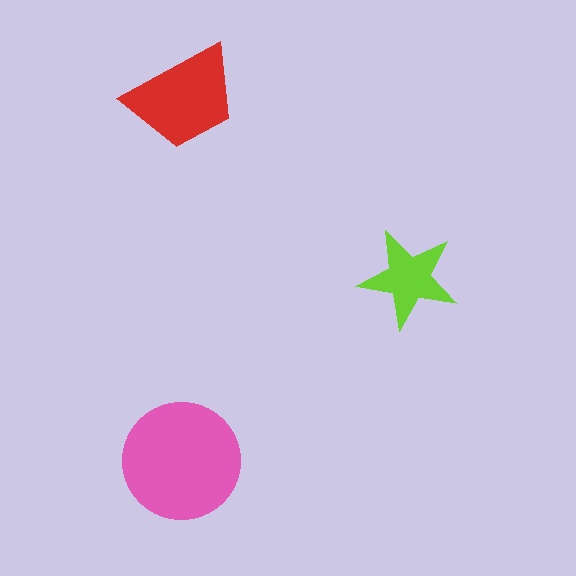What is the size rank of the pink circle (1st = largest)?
1st.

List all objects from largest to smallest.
The pink circle, the red trapezoid, the lime star.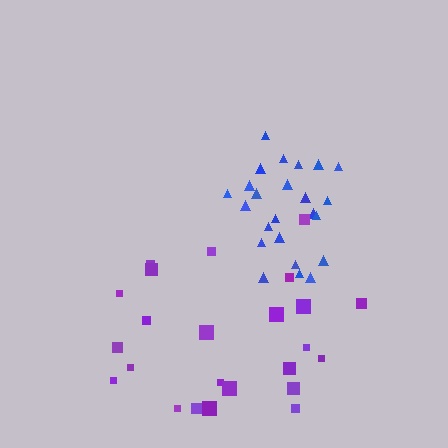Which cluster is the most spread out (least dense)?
Purple.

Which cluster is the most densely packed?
Blue.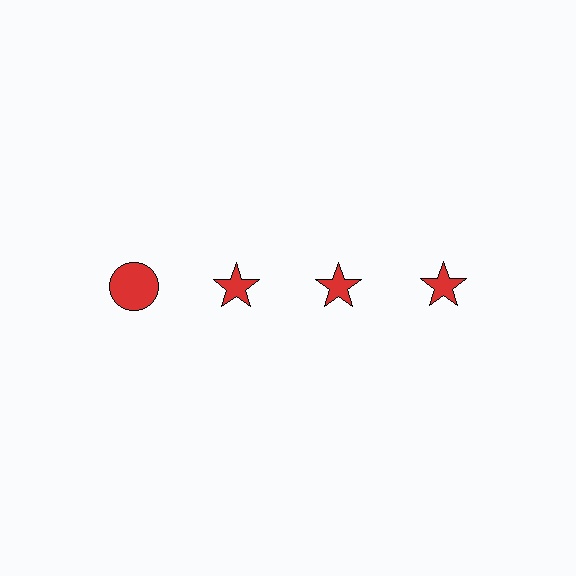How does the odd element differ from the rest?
It has a different shape: circle instead of star.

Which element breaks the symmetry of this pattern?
The red circle in the top row, leftmost column breaks the symmetry. All other shapes are red stars.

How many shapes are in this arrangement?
There are 4 shapes arranged in a grid pattern.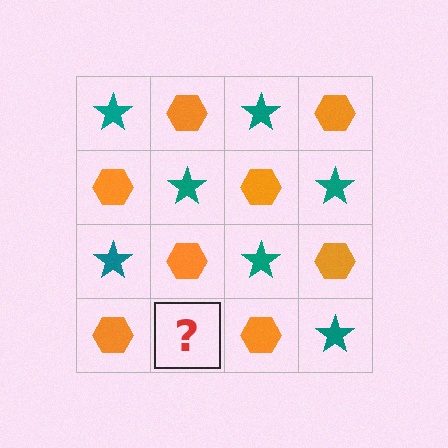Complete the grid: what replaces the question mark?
The question mark should be replaced with a teal star.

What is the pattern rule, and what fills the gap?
The rule is that it alternates teal star and orange hexagon in a checkerboard pattern. The gap should be filled with a teal star.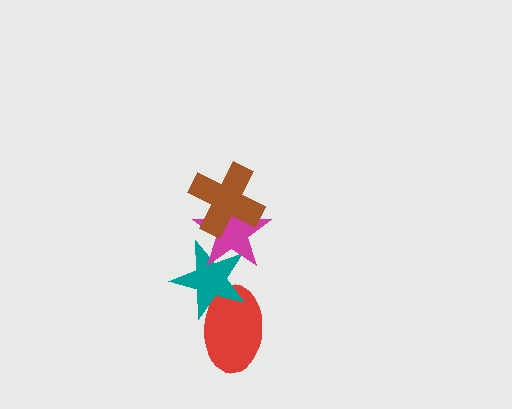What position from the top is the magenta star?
The magenta star is 2nd from the top.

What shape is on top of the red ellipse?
The teal star is on top of the red ellipse.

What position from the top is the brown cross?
The brown cross is 1st from the top.